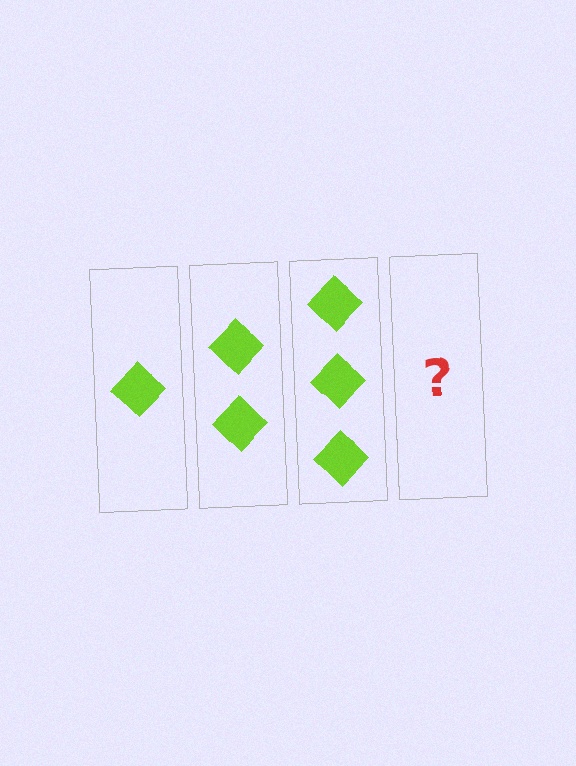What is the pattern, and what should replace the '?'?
The pattern is that each step adds one more diamond. The '?' should be 4 diamonds.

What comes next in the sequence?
The next element should be 4 diamonds.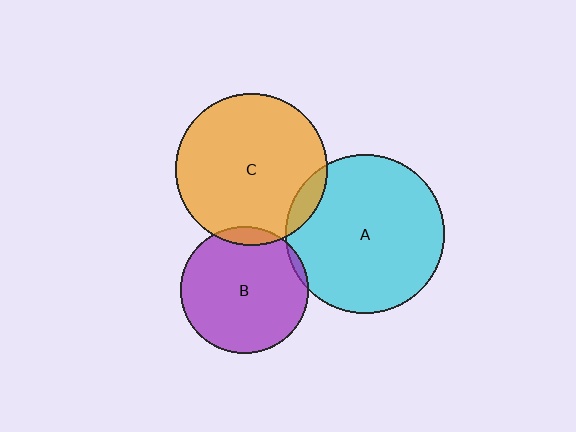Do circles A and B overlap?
Yes.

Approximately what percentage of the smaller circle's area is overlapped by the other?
Approximately 5%.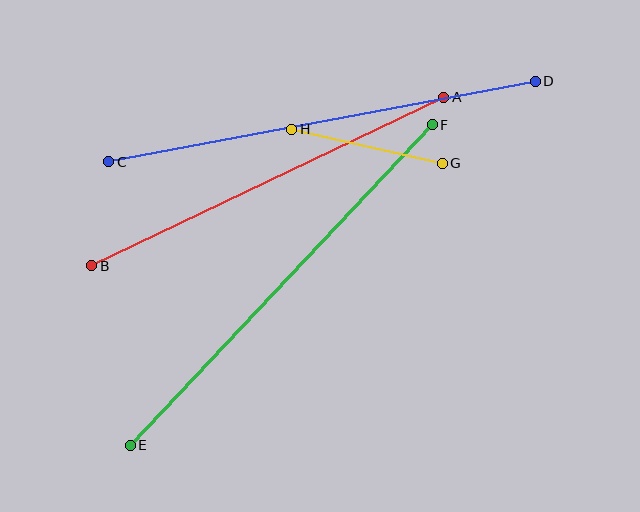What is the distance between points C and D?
The distance is approximately 434 pixels.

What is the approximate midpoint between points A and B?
The midpoint is at approximately (268, 182) pixels.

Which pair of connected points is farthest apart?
Points E and F are farthest apart.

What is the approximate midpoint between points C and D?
The midpoint is at approximately (322, 122) pixels.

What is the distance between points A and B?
The distance is approximately 390 pixels.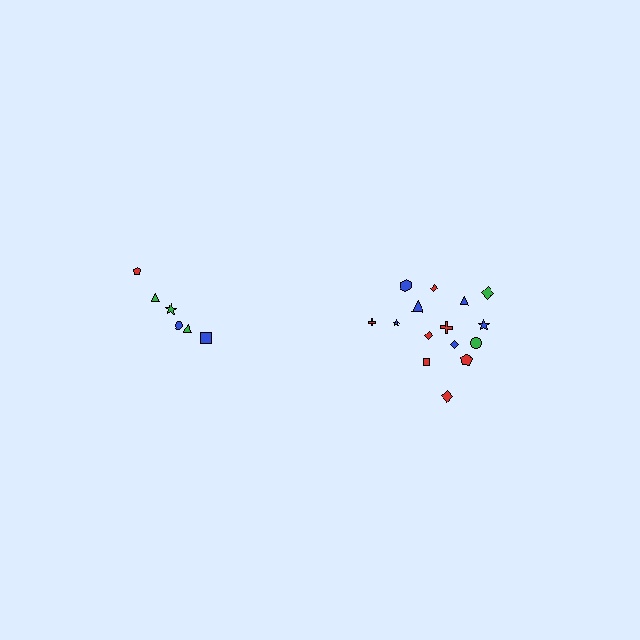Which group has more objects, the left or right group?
The right group.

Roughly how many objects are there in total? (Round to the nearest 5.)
Roughly 20 objects in total.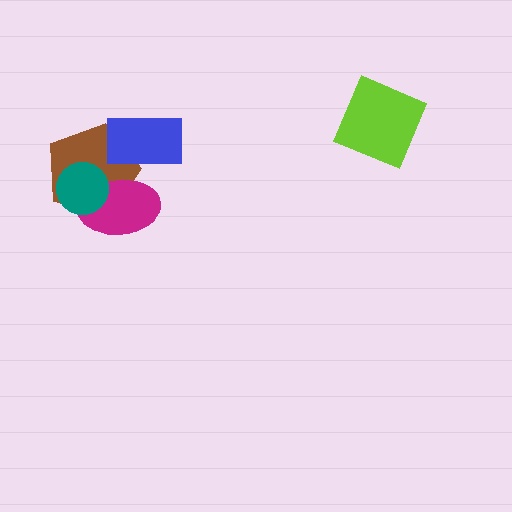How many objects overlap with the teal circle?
2 objects overlap with the teal circle.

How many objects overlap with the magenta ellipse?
3 objects overlap with the magenta ellipse.